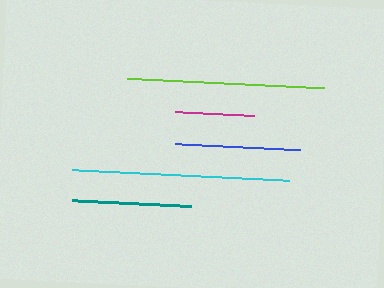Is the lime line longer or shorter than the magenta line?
The lime line is longer than the magenta line.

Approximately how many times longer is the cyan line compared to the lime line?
The cyan line is approximately 1.1 times the length of the lime line.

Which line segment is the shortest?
The magenta line is the shortest at approximately 79 pixels.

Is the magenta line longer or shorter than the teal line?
The teal line is longer than the magenta line.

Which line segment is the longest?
The cyan line is the longest at approximately 218 pixels.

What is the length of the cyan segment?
The cyan segment is approximately 218 pixels long.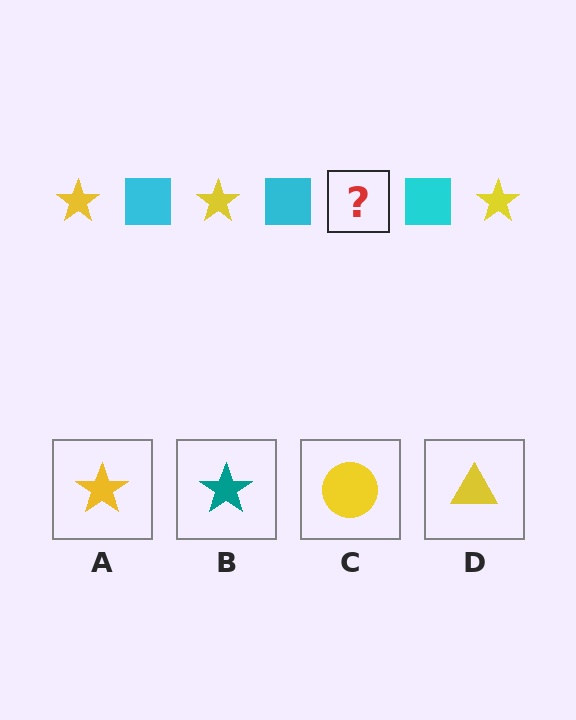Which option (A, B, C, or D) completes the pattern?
A.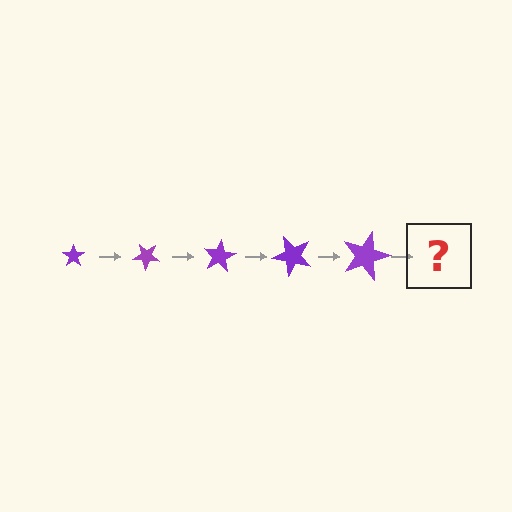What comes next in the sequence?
The next element should be a star, larger than the previous one and rotated 200 degrees from the start.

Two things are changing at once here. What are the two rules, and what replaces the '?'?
The two rules are that the star grows larger each step and it rotates 40 degrees each step. The '?' should be a star, larger than the previous one and rotated 200 degrees from the start.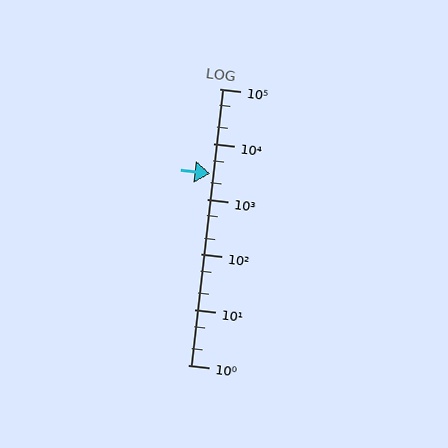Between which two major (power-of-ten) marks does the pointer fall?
The pointer is between 1000 and 10000.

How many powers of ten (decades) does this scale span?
The scale spans 5 decades, from 1 to 100000.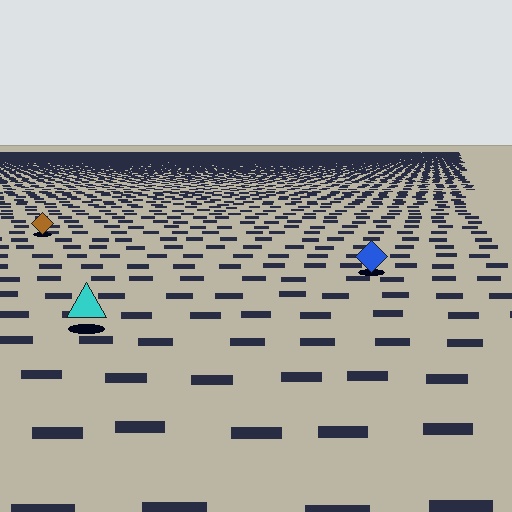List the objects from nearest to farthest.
From nearest to farthest: the cyan triangle, the blue diamond, the brown diamond.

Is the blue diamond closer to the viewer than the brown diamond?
Yes. The blue diamond is closer — you can tell from the texture gradient: the ground texture is coarser near it.